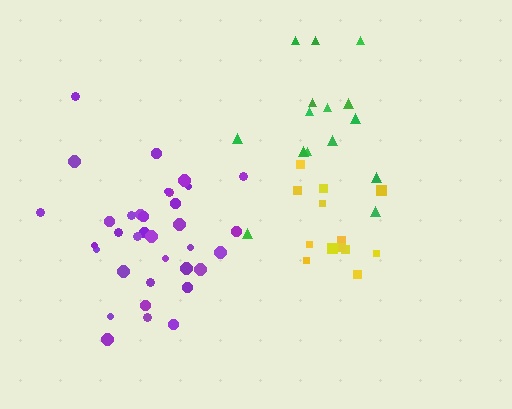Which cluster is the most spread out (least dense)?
Green.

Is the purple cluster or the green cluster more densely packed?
Purple.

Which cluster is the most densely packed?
Purple.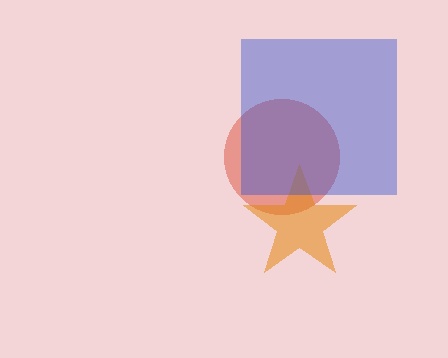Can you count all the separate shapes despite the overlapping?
Yes, there are 3 separate shapes.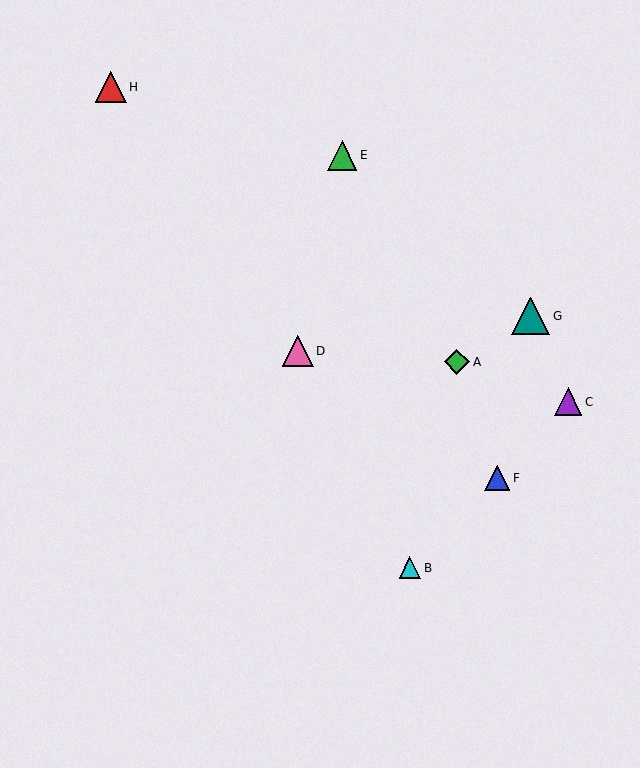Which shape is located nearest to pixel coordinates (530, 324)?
The teal triangle (labeled G) at (531, 316) is nearest to that location.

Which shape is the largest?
The teal triangle (labeled G) is the largest.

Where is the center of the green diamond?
The center of the green diamond is at (457, 362).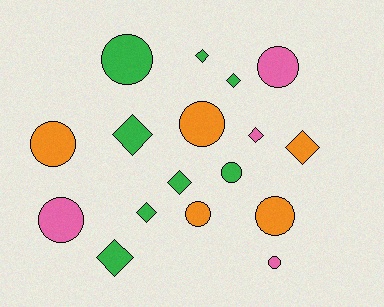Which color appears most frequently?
Green, with 8 objects.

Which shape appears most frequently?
Circle, with 9 objects.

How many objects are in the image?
There are 17 objects.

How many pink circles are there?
There are 3 pink circles.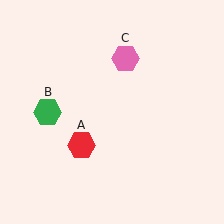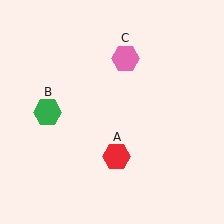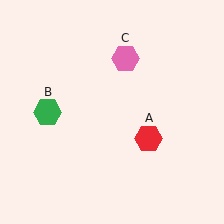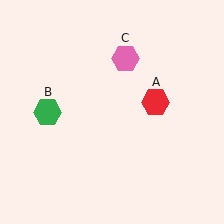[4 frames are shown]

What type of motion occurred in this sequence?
The red hexagon (object A) rotated counterclockwise around the center of the scene.